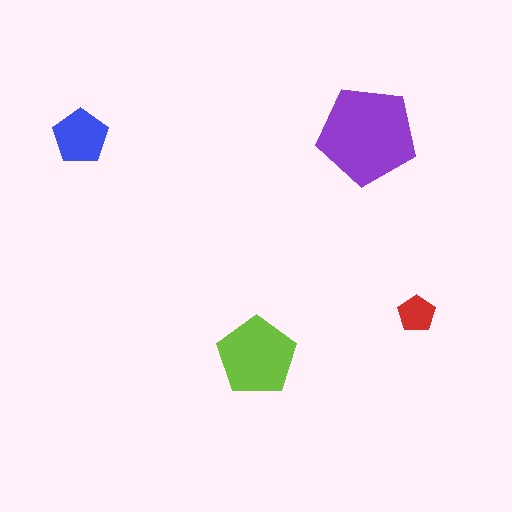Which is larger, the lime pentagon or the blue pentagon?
The lime one.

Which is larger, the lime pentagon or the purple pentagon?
The purple one.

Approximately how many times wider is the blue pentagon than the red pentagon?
About 1.5 times wider.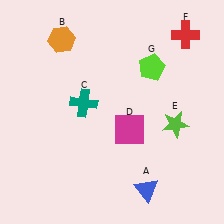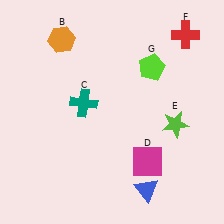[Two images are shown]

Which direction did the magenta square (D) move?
The magenta square (D) moved down.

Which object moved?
The magenta square (D) moved down.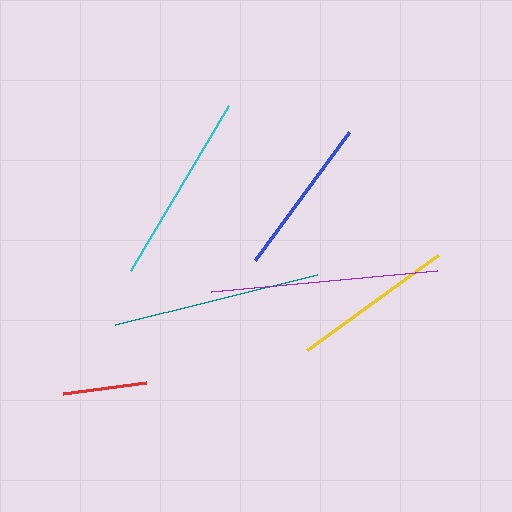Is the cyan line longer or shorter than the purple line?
The purple line is longer than the cyan line.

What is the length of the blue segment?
The blue segment is approximately 158 pixels long.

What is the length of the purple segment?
The purple segment is approximately 227 pixels long.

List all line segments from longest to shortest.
From longest to shortest: purple, teal, cyan, yellow, blue, red.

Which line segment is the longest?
The purple line is the longest at approximately 227 pixels.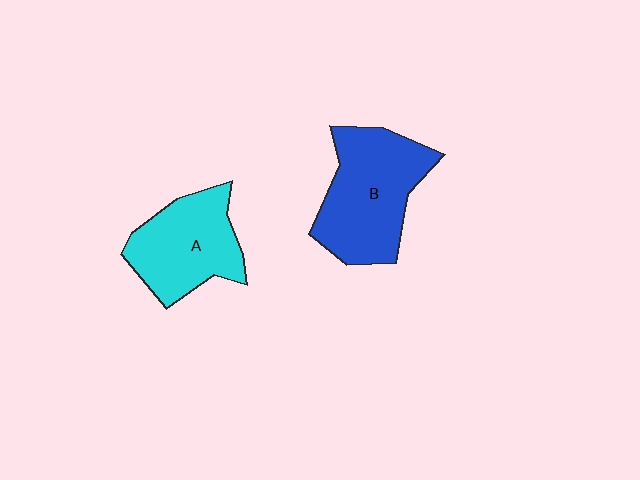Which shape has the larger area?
Shape B (blue).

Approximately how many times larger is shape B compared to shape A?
Approximately 1.2 times.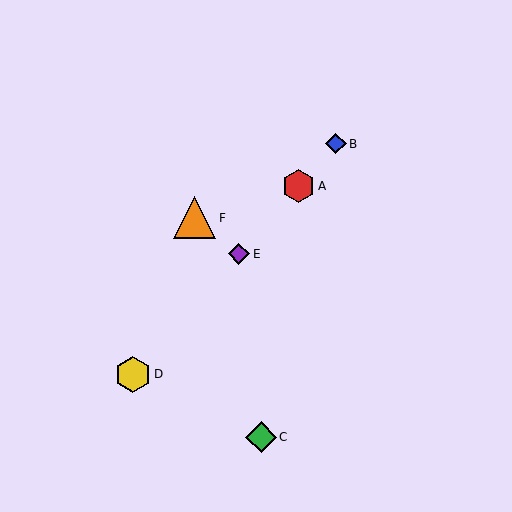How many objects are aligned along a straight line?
4 objects (A, B, D, E) are aligned along a straight line.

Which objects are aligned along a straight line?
Objects A, B, D, E are aligned along a straight line.